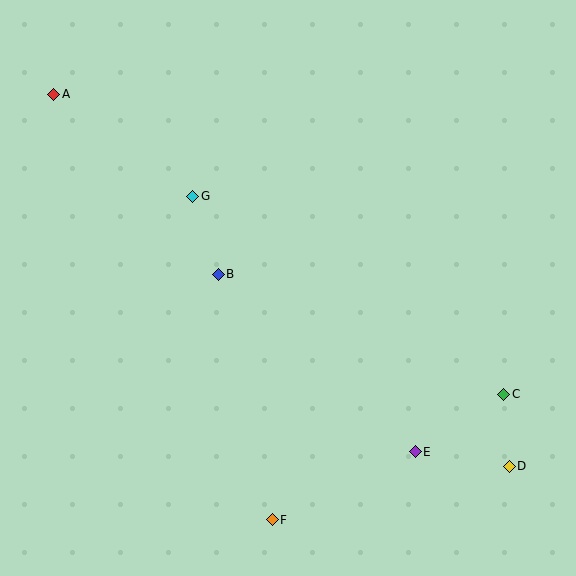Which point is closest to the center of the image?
Point B at (218, 274) is closest to the center.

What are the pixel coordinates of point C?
Point C is at (504, 394).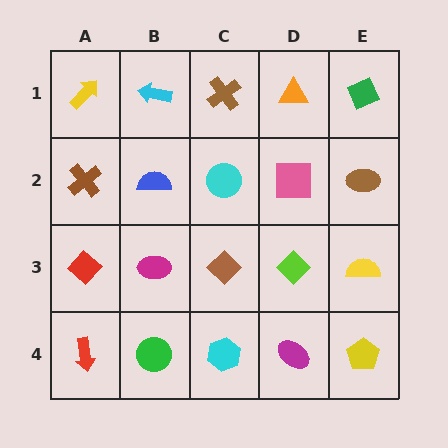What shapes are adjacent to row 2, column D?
An orange triangle (row 1, column D), a lime diamond (row 3, column D), a cyan circle (row 2, column C), a brown ellipse (row 2, column E).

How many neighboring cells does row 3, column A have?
3.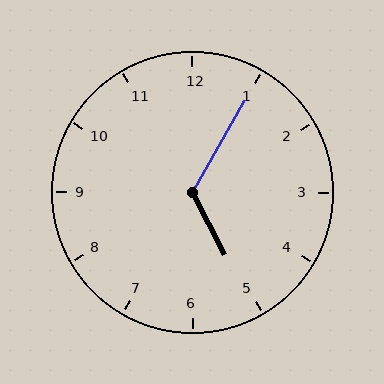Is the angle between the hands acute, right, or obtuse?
It is obtuse.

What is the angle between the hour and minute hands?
Approximately 122 degrees.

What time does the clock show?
5:05.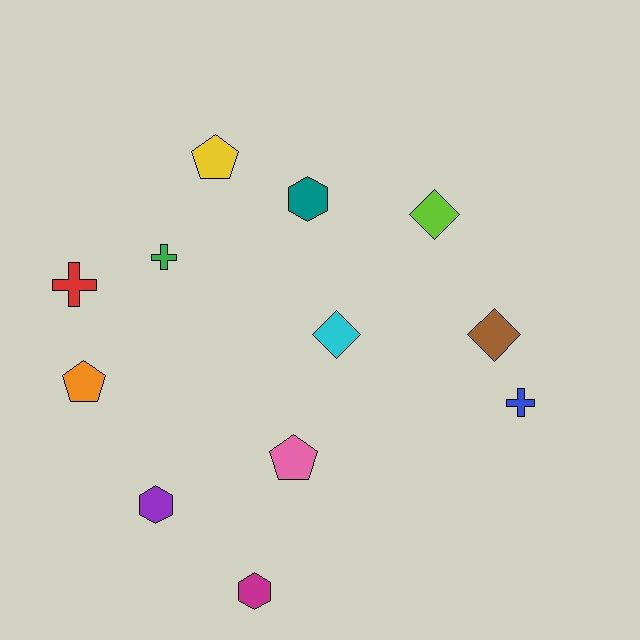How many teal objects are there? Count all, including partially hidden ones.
There is 1 teal object.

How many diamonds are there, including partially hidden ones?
There are 3 diamonds.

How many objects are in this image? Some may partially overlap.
There are 12 objects.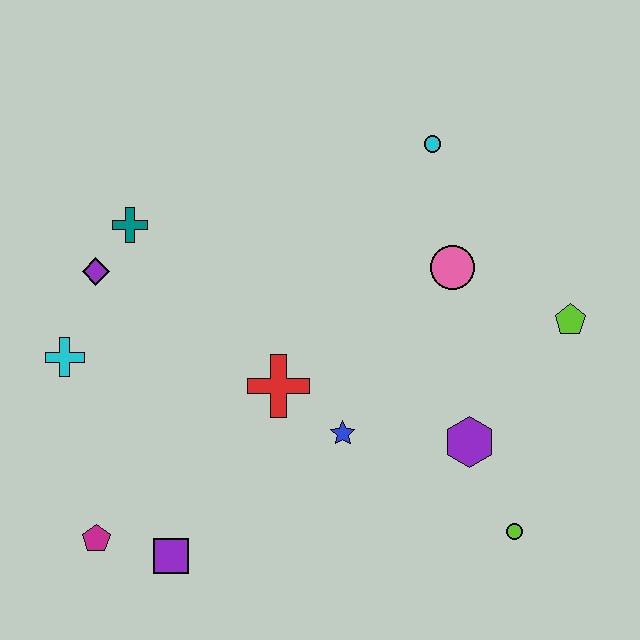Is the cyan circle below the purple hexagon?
No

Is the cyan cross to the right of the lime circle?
No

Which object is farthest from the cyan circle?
The magenta pentagon is farthest from the cyan circle.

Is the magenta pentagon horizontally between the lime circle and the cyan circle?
No